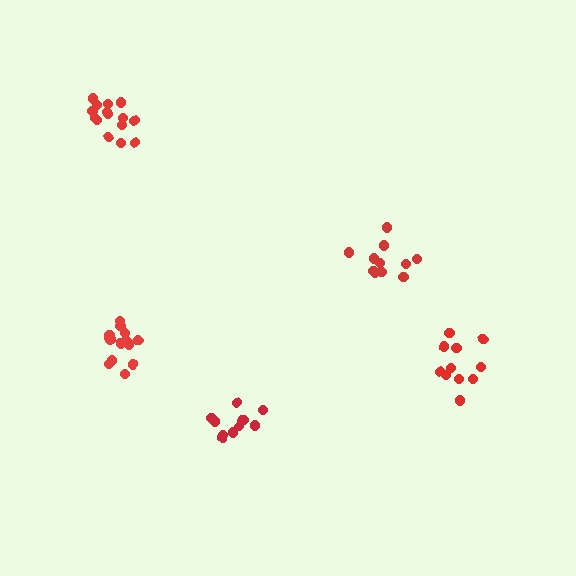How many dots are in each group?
Group 1: 11 dots, Group 2: 15 dots, Group 3: 15 dots, Group 4: 11 dots, Group 5: 12 dots (64 total).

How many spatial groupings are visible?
There are 5 spatial groupings.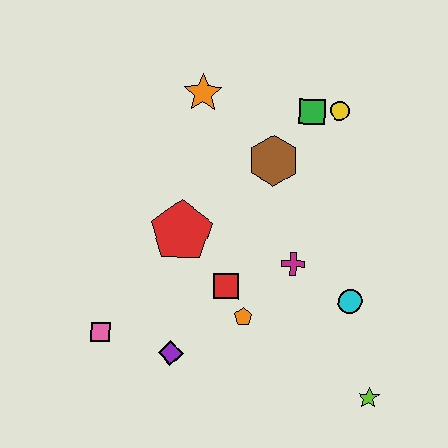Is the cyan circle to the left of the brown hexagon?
No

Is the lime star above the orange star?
No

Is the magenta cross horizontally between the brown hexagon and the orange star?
No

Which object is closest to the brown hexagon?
The green square is closest to the brown hexagon.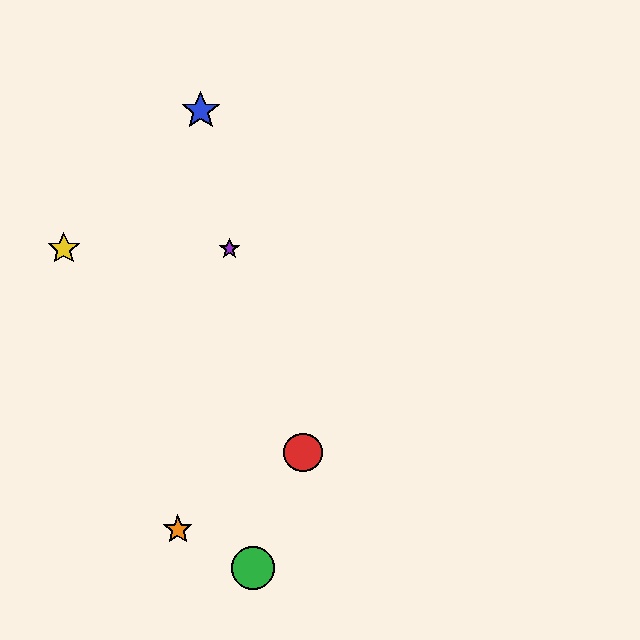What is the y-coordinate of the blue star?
The blue star is at y≈111.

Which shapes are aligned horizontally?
The yellow star, the purple star are aligned horizontally.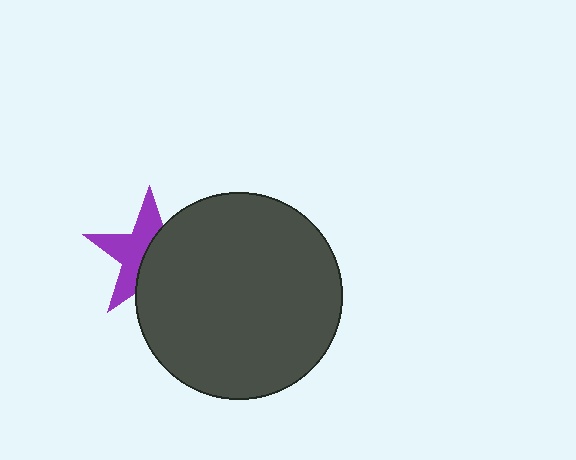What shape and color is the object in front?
The object in front is a dark gray circle.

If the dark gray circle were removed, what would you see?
You would see the complete purple star.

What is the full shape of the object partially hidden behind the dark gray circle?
The partially hidden object is a purple star.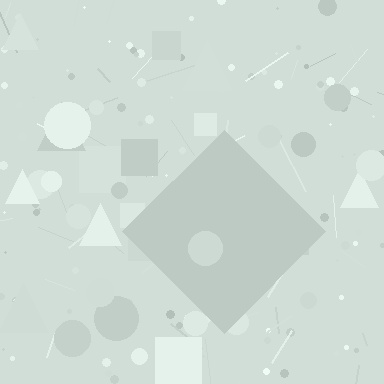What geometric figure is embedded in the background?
A diamond is embedded in the background.